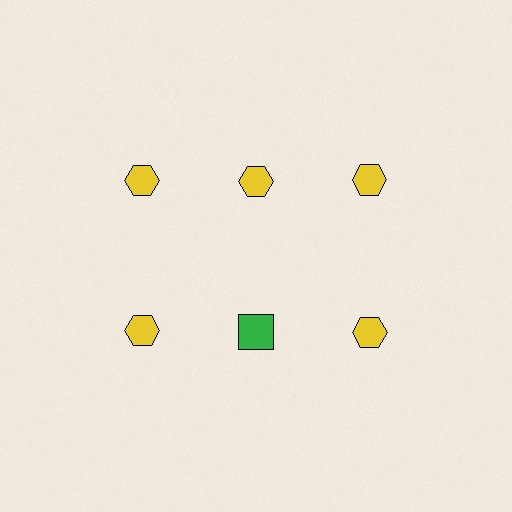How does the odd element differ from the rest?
It differs in both color (green instead of yellow) and shape (square instead of hexagon).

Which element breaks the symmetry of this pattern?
The green square in the second row, second from left column breaks the symmetry. All other shapes are yellow hexagons.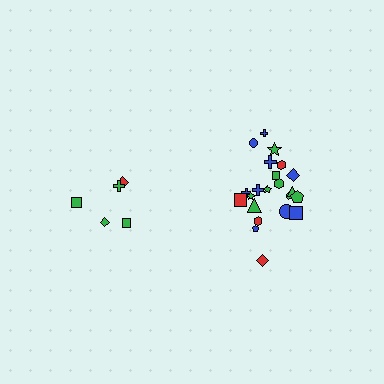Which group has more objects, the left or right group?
The right group.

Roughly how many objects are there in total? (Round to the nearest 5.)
Roughly 25 objects in total.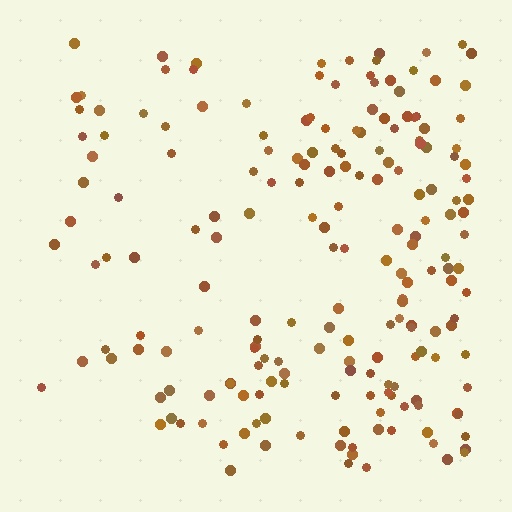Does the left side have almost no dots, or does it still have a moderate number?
Still a moderate number, just noticeably fewer than the right.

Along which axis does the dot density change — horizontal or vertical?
Horizontal.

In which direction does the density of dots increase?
From left to right, with the right side densest.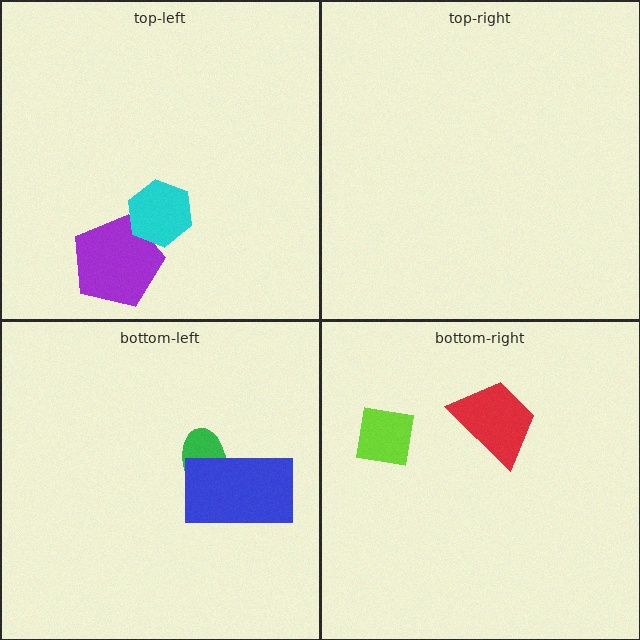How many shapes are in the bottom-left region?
2.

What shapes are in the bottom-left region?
The green ellipse, the blue rectangle.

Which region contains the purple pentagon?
The top-left region.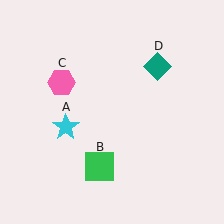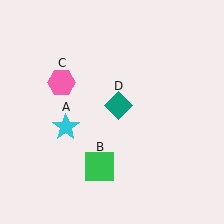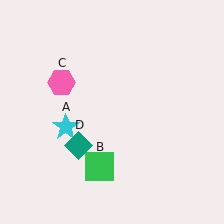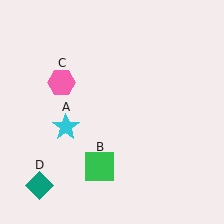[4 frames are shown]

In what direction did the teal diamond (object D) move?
The teal diamond (object D) moved down and to the left.